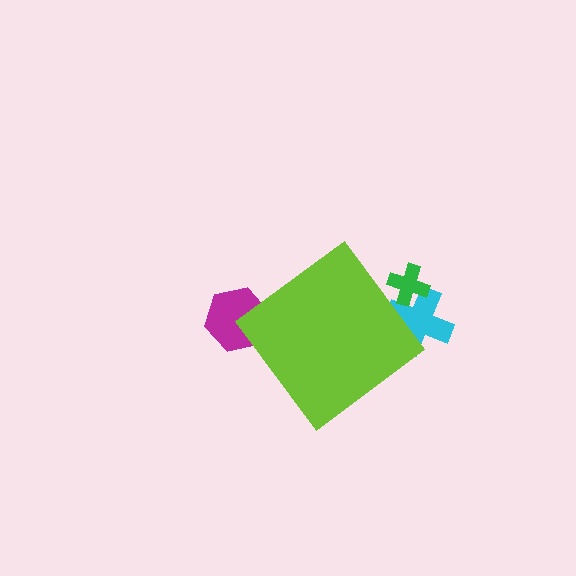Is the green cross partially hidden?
Yes, the green cross is partially hidden behind the lime diamond.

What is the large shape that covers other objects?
A lime diamond.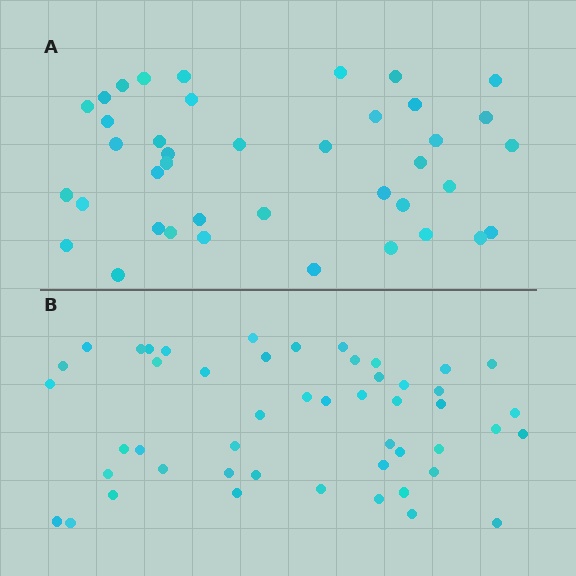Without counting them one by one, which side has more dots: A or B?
Region B (the bottom region) has more dots.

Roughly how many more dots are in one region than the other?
Region B has roughly 8 or so more dots than region A.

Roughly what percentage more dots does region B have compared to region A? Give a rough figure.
About 20% more.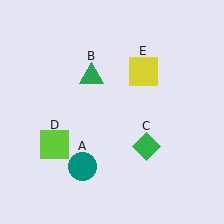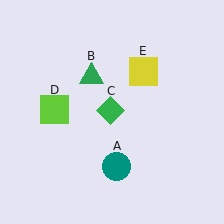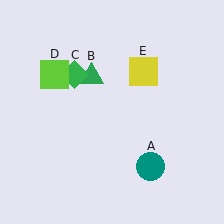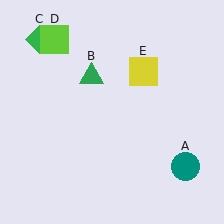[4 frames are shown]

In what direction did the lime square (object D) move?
The lime square (object D) moved up.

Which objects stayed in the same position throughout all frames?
Green triangle (object B) and yellow square (object E) remained stationary.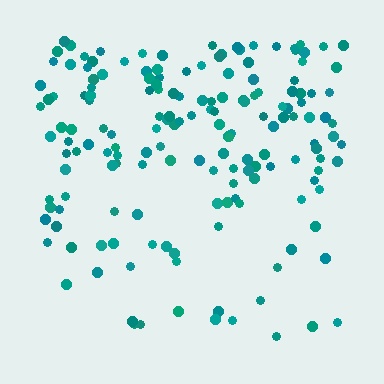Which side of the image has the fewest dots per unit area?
The bottom.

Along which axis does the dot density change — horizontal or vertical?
Vertical.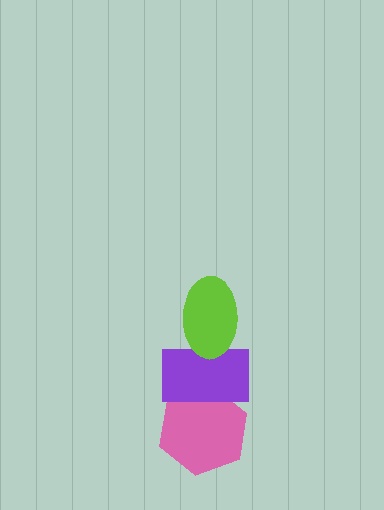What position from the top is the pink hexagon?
The pink hexagon is 3rd from the top.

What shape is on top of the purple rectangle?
The lime ellipse is on top of the purple rectangle.